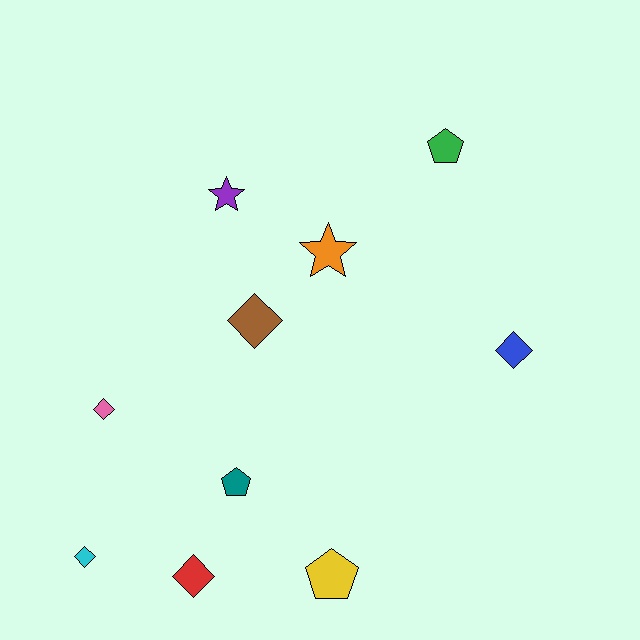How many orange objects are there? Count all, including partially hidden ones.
There is 1 orange object.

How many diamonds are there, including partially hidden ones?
There are 5 diamonds.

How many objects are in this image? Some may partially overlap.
There are 10 objects.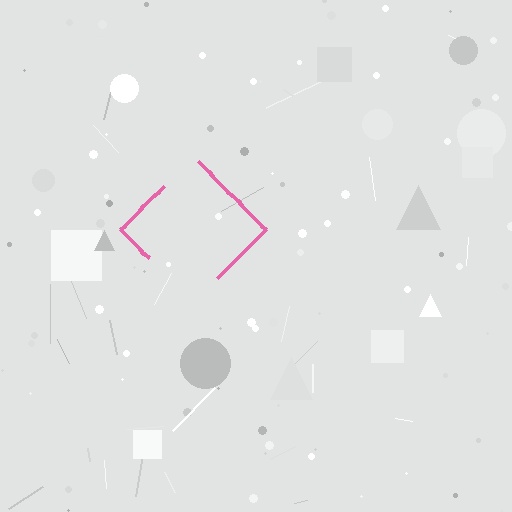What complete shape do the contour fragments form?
The contour fragments form a diamond.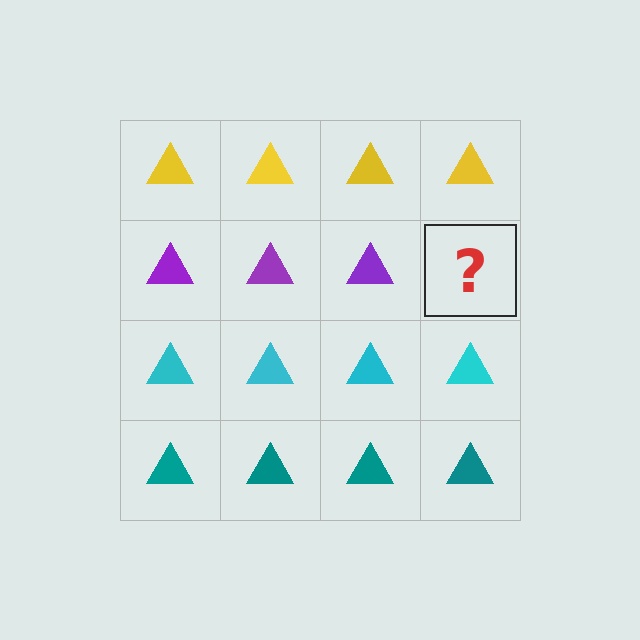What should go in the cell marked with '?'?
The missing cell should contain a purple triangle.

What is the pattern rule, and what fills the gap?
The rule is that each row has a consistent color. The gap should be filled with a purple triangle.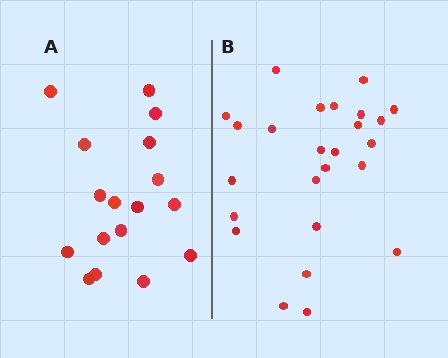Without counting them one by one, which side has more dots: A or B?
Region B (the right region) has more dots.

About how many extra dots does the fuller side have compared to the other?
Region B has roughly 8 or so more dots than region A.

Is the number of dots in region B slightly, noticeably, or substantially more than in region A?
Region B has substantially more. The ratio is roughly 1.5 to 1.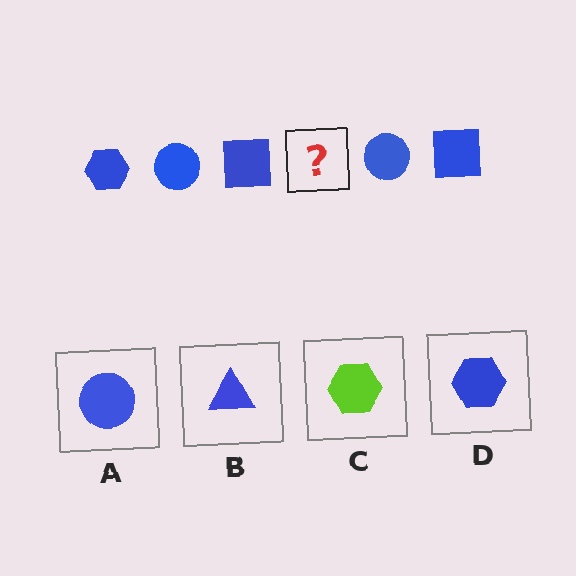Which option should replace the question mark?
Option D.